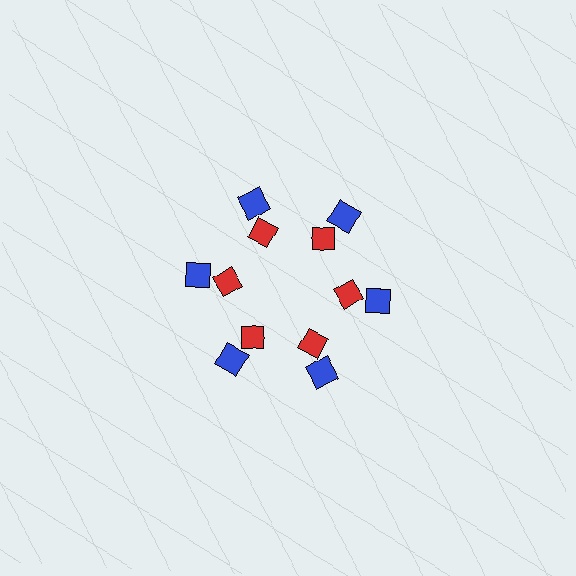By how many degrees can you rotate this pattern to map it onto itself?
The pattern maps onto itself every 60 degrees of rotation.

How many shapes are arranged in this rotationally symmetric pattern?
There are 12 shapes, arranged in 6 groups of 2.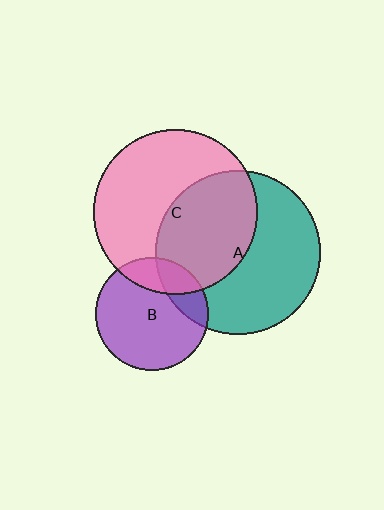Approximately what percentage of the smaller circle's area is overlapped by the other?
Approximately 20%.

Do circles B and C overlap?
Yes.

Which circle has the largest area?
Circle C (pink).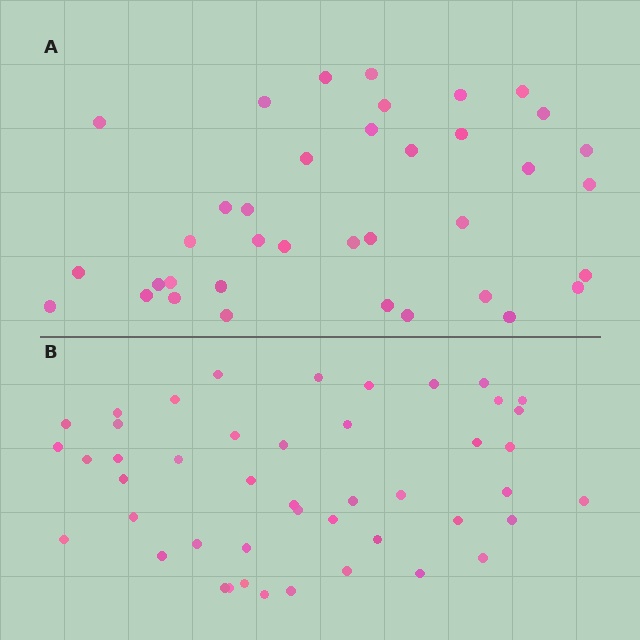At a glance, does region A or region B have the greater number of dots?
Region B (the bottom region) has more dots.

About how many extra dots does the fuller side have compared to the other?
Region B has roughly 8 or so more dots than region A.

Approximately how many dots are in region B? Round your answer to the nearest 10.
About 50 dots. (The exact count is 46, which rounds to 50.)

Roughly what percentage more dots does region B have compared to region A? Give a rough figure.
About 25% more.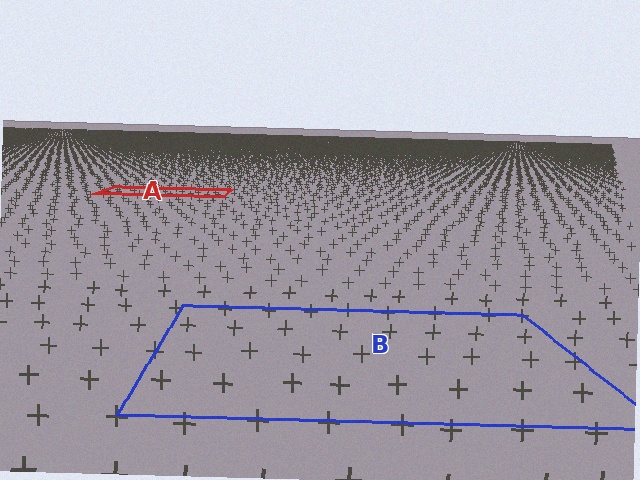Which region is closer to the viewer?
Region B is closer. The texture elements there are larger and more spread out.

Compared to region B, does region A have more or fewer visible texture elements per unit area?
Region A has more texture elements per unit area — they are packed more densely because it is farther away.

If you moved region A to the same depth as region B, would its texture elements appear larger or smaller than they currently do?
They would appear larger. At a closer depth, the same texture elements are projected at a bigger on-screen size.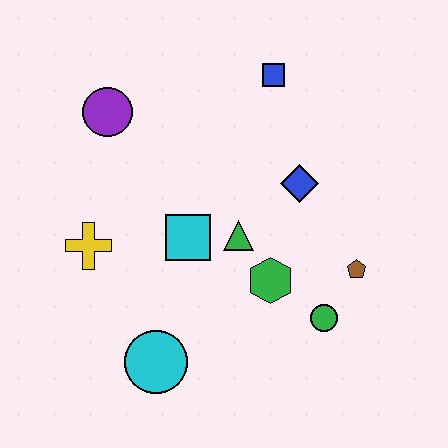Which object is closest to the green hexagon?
The green triangle is closest to the green hexagon.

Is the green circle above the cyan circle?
Yes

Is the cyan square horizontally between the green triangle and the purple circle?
Yes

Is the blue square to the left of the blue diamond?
Yes